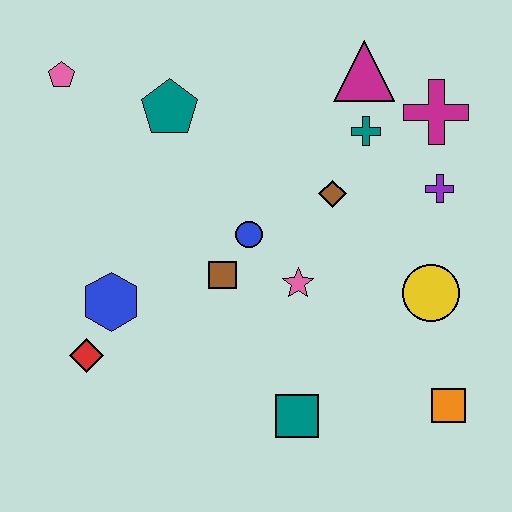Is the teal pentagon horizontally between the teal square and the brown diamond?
No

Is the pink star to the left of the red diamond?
No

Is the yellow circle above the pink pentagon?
No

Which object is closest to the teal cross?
The magenta triangle is closest to the teal cross.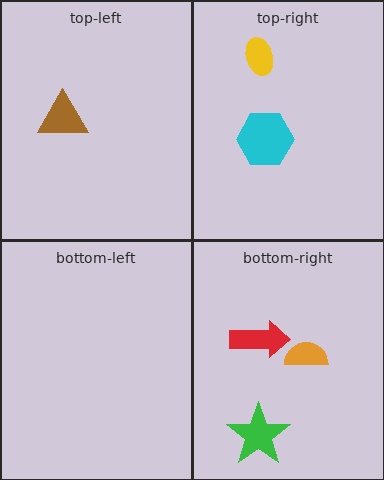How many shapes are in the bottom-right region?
3.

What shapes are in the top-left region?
The brown triangle.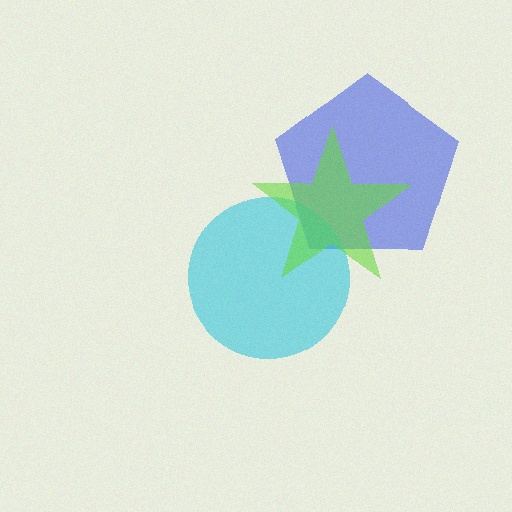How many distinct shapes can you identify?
There are 3 distinct shapes: a blue pentagon, a cyan circle, a lime star.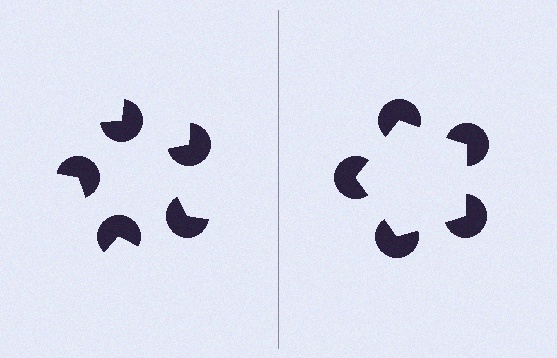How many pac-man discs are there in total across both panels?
10 — 5 on each side.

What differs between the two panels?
The pac-man discs are positioned identically on both sides; only the wedge orientations differ. On the right they align to a pentagon; on the left they are misaligned.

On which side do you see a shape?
An illusory pentagon appears on the right side. On the left side the wedge cuts are rotated, so no coherent shape forms.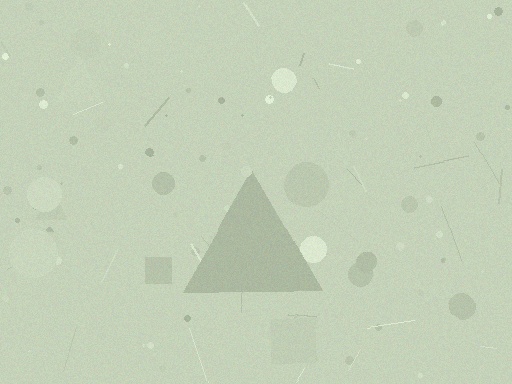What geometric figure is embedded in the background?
A triangle is embedded in the background.